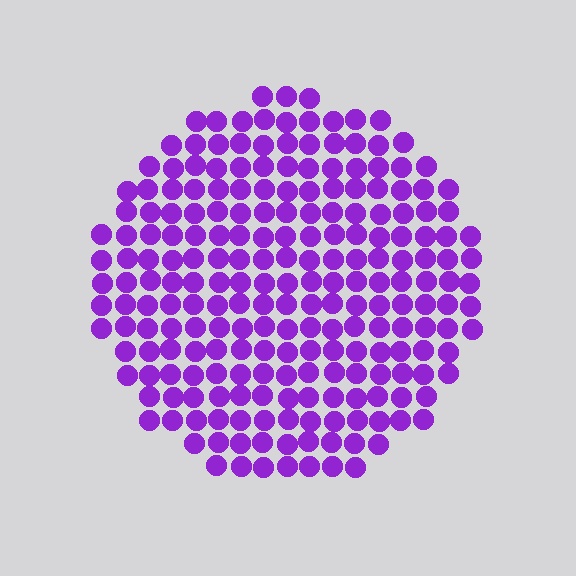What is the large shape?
The large shape is a circle.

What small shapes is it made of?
It is made of small circles.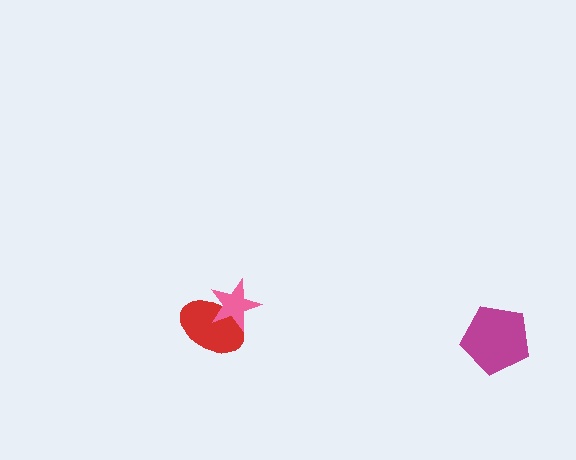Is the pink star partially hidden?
No, no other shape covers it.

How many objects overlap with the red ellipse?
1 object overlaps with the red ellipse.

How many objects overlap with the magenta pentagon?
0 objects overlap with the magenta pentagon.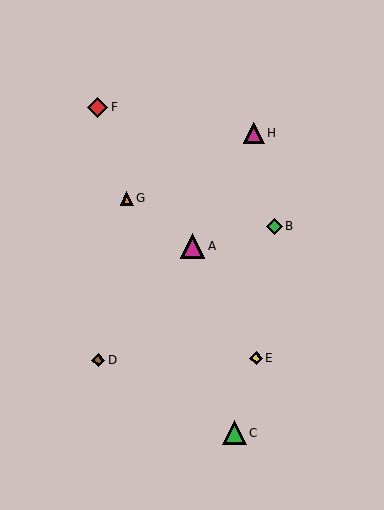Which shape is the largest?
The magenta triangle (labeled A) is the largest.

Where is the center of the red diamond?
The center of the red diamond is at (98, 107).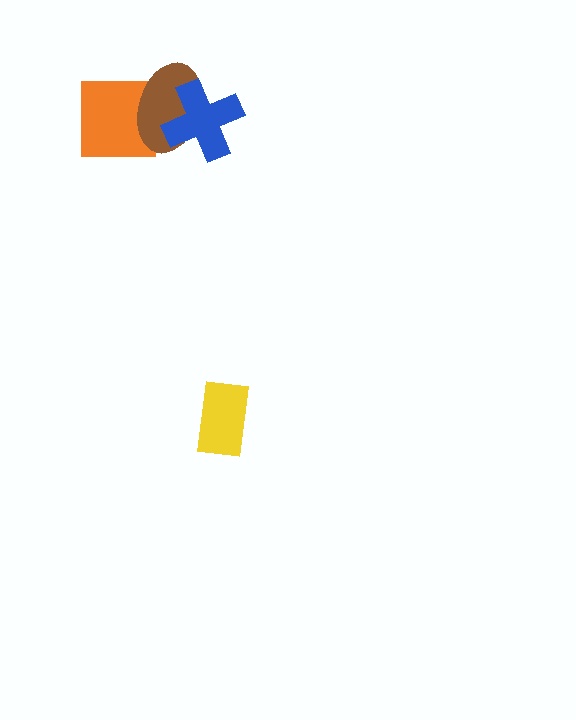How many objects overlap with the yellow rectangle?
0 objects overlap with the yellow rectangle.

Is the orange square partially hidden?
Yes, it is partially covered by another shape.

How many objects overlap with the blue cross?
1 object overlaps with the blue cross.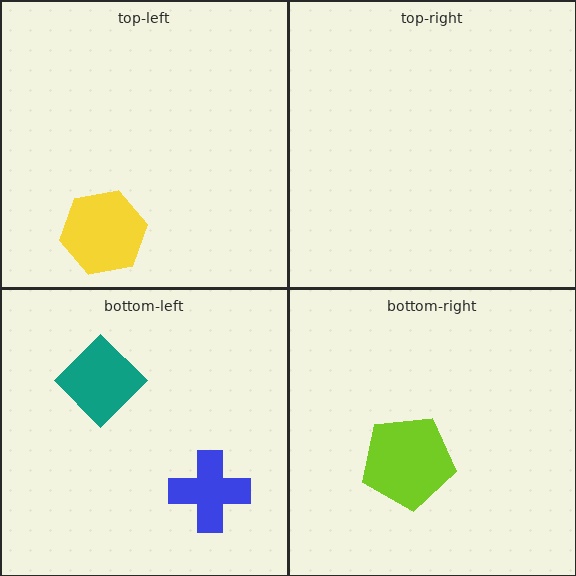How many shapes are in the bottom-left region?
2.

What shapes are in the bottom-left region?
The teal diamond, the blue cross.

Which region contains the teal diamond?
The bottom-left region.